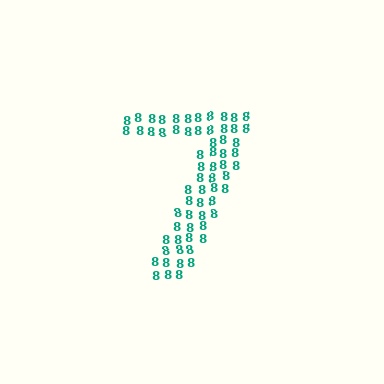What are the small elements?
The small elements are digit 8's.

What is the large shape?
The large shape is the digit 7.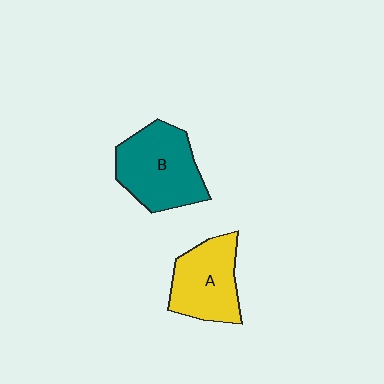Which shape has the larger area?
Shape B (teal).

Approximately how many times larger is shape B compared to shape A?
Approximately 1.2 times.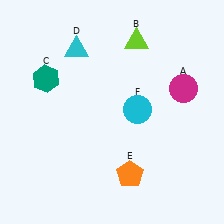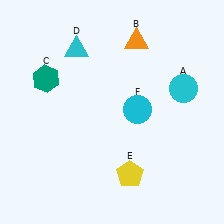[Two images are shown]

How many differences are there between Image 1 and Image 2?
There are 3 differences between the two images.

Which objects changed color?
A changed from magenta to cyan. B changed from lime to orange. E changed from orange to yellow.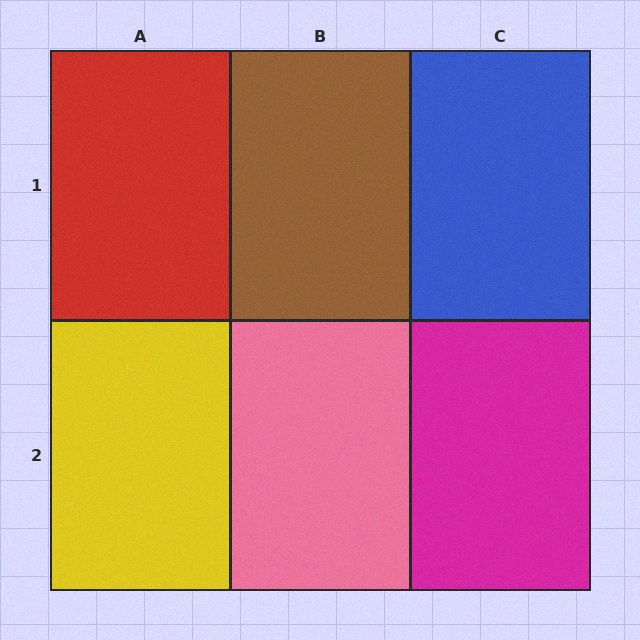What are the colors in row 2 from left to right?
Yellow, pink, magenta.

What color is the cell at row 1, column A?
Red.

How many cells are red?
1 cell is red.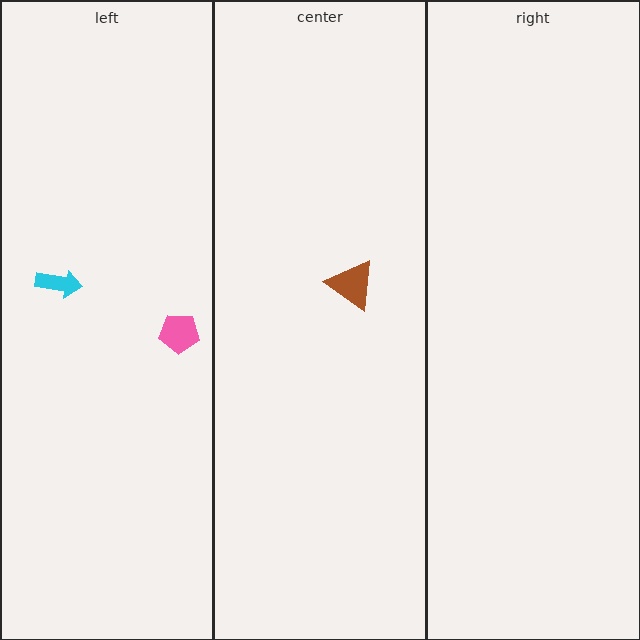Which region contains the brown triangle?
The center region.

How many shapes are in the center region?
1.